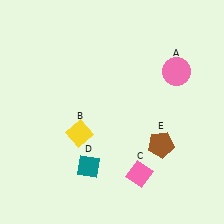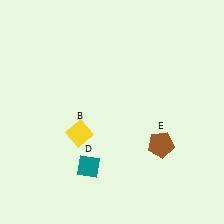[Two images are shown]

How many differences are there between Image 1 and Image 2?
There are 2 differences between the two images.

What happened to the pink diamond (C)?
The pink diamond (C) was removed in Image 2. It was in the bottom-right area of Image 1.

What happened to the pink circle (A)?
The pink circle (A) was removed in Image 2. It was in the top-right area of Image 1.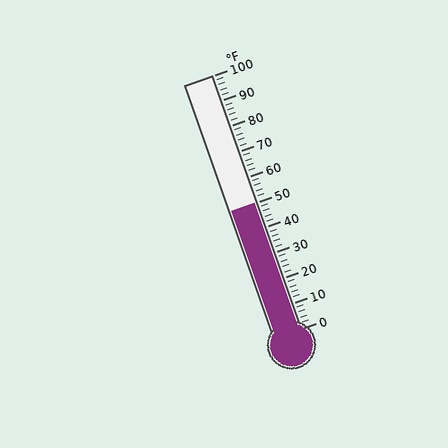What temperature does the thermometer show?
The thermometer shows approximately 50°F.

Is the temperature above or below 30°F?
The temperature is above 30°F.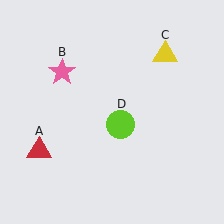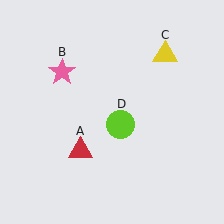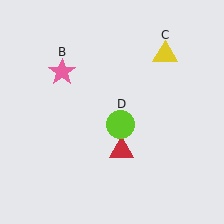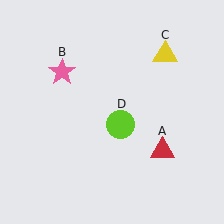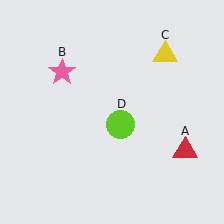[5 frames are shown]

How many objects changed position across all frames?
1 object changed position: red triangle (object A).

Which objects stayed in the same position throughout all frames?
Pink star (object B) and yellow triangle (object C) and lime circle (object D) remained stationary.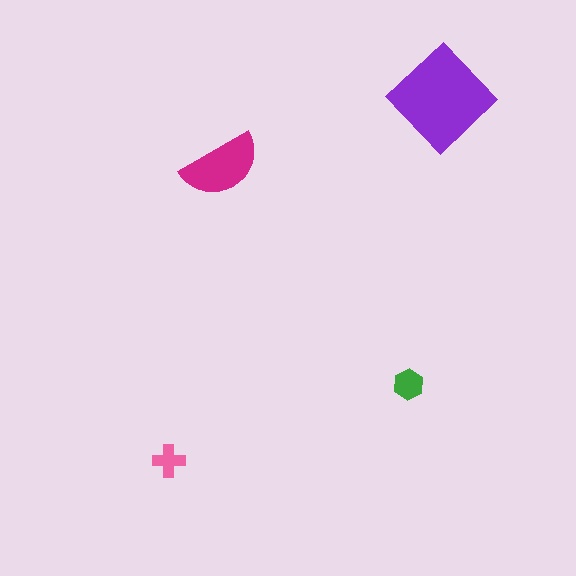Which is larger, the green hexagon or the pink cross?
The green hexagon.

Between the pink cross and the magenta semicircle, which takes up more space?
The magenta semicircle.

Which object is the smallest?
The pink cross.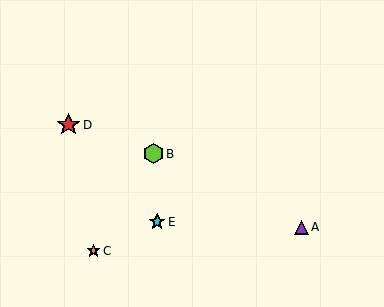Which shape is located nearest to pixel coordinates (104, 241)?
The orange star (labeled C) at (94, 251) is nearest to that location.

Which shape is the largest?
The red star (labeled D) is the largest.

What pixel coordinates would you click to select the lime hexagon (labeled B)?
Click at (153, 154) to select the lime hexagon B.